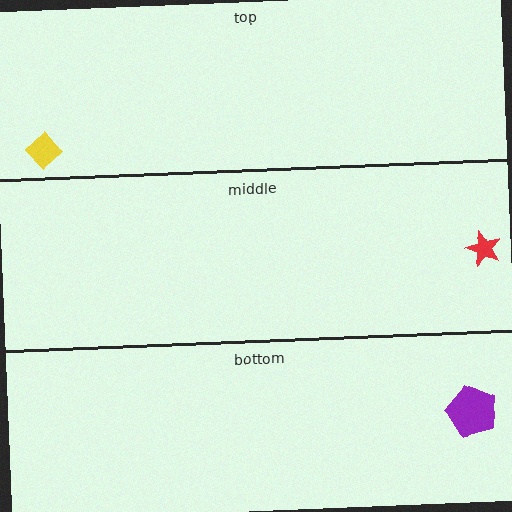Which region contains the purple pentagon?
The bottom region.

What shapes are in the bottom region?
The purple pentagon.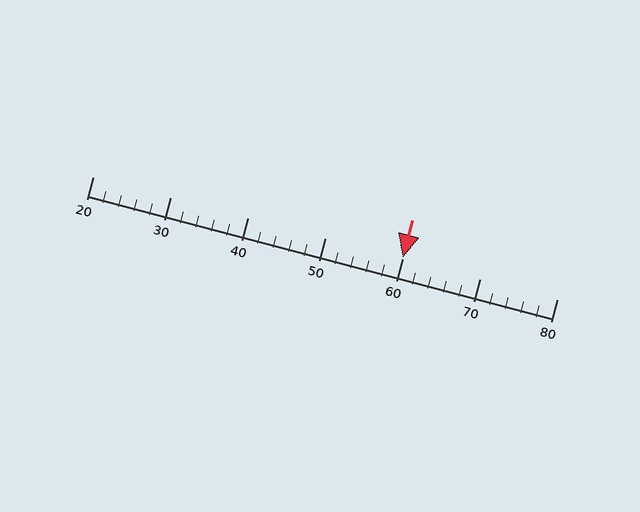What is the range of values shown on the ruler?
The ruler shows values from 20 to 80.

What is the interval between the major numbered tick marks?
The major tick marks are spaced 10 units apart.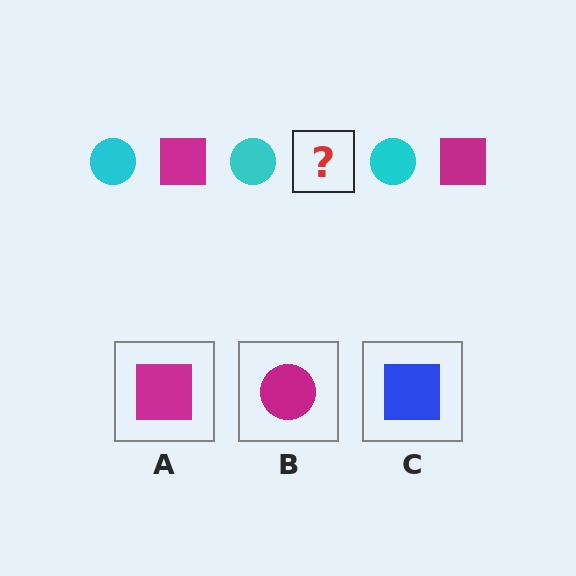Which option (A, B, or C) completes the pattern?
A.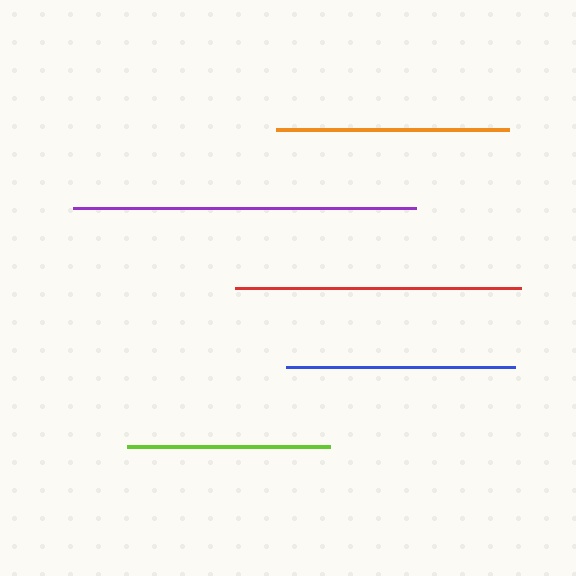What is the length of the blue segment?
The blue segment is approximately 228 pixels long.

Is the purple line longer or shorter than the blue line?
The purple line is longer than the blue line.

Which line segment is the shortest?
The lime line is the shortest at approximately 203 pixels.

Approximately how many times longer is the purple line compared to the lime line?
The purple line is approximately 1.7 times the length of the lime line.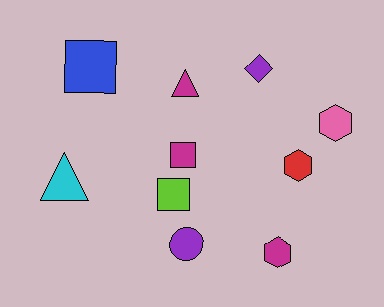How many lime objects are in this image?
There is 1 lime object.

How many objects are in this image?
There are 10 objects.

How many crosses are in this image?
There are no crosses.